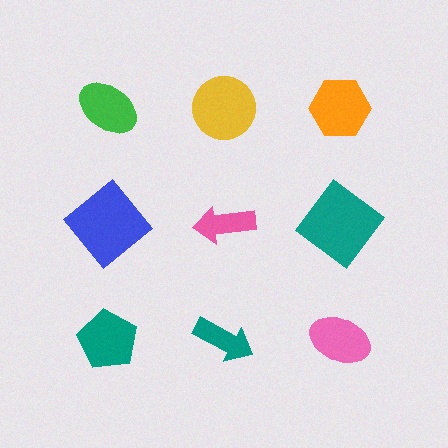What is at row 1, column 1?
A green ellipse.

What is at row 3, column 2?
A teal arrow.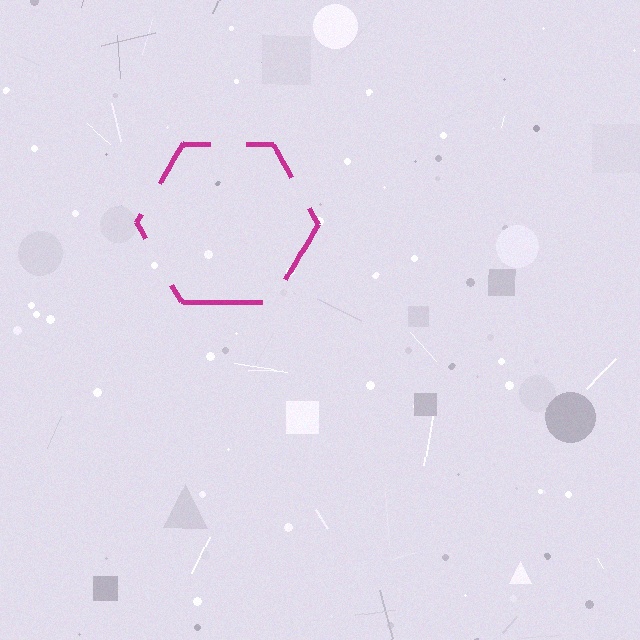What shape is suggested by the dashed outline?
The dashed outline suggests a hexagon.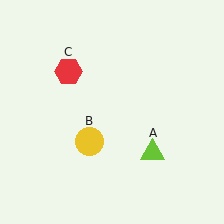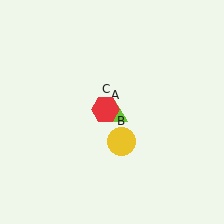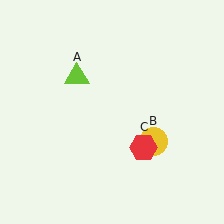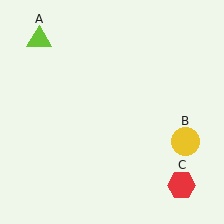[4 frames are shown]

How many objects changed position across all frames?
3 objects changed position: lime triangle (object A), yellow circle (object B), red hexagon (object C).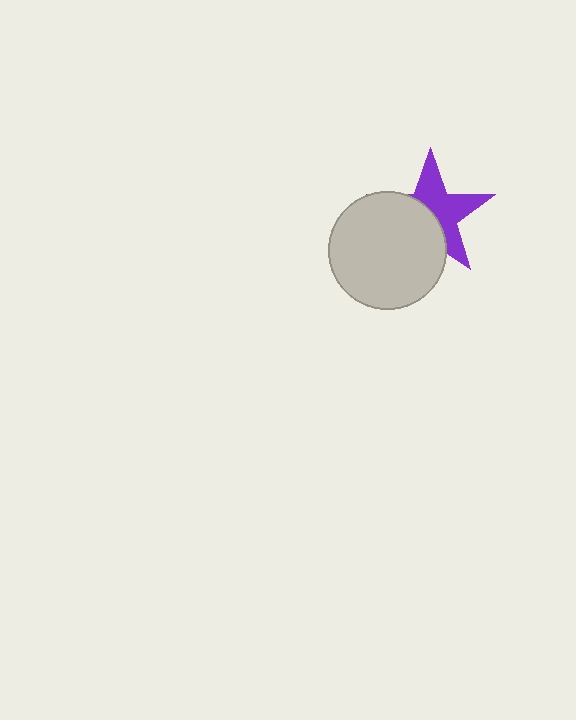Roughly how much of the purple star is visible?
About half of it is visible (roughly 52%).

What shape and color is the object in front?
The object in front is a light gray circle.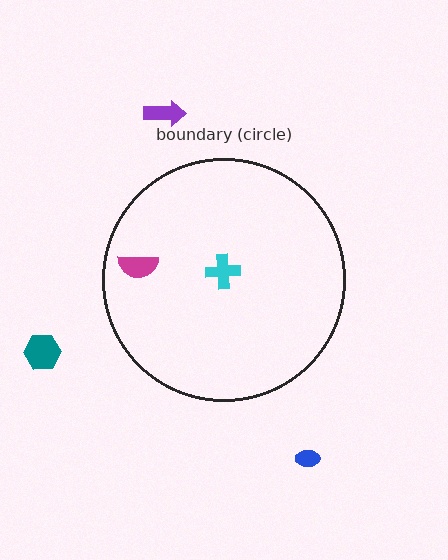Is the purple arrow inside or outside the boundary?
Outside.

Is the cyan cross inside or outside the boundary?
Inside.